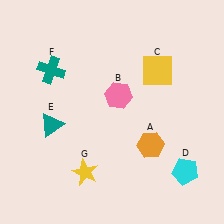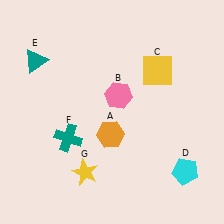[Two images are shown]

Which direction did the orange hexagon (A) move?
The orange hexagon (A) moved left.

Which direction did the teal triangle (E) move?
The teal triangle (E) moved up.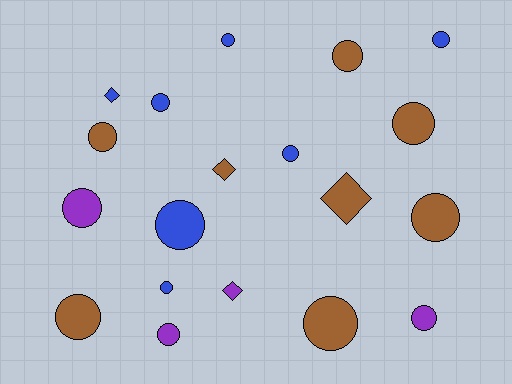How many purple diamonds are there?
There is 1 purple diamond.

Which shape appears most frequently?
Circle, with 15 objects.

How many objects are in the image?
There are 19 objects.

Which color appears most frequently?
Brown, with 8 objects.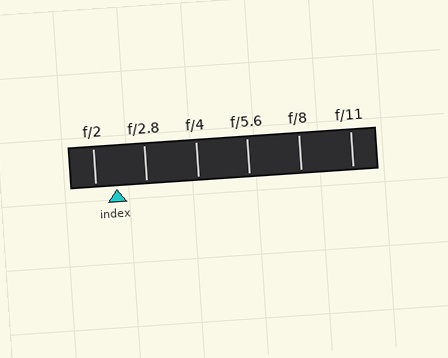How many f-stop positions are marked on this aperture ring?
There are 6 f-stop positions marked.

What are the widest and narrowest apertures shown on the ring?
The widest aperture shown is f/2 and the narrowest is f/11.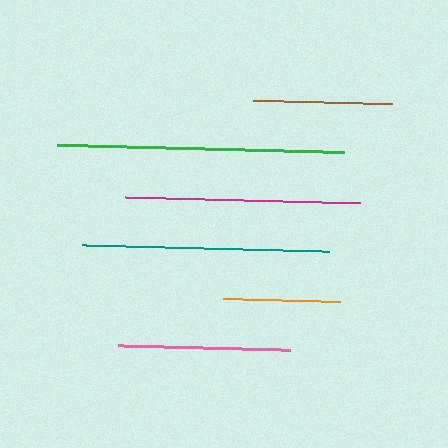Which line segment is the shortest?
The orange line is the shortest at approximately 117 pixels.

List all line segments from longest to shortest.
From longest to shortest: green, teal, magenta, pink, brown, orange.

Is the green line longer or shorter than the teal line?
The green line is longer than the teal line.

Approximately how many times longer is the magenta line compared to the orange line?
The magenta line is approximately 2.0 times the length of the orange line.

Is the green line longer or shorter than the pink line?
The green line is longer than the pink line.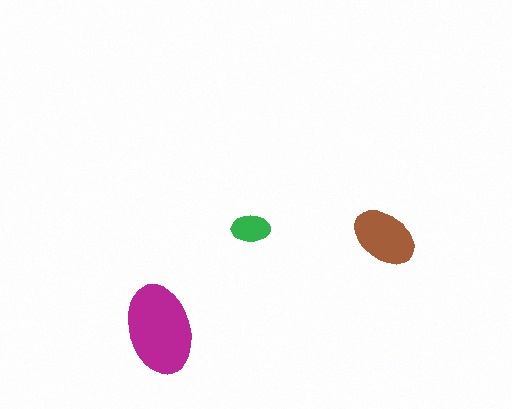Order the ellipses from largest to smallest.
the magenta one, the brown one, the green one.